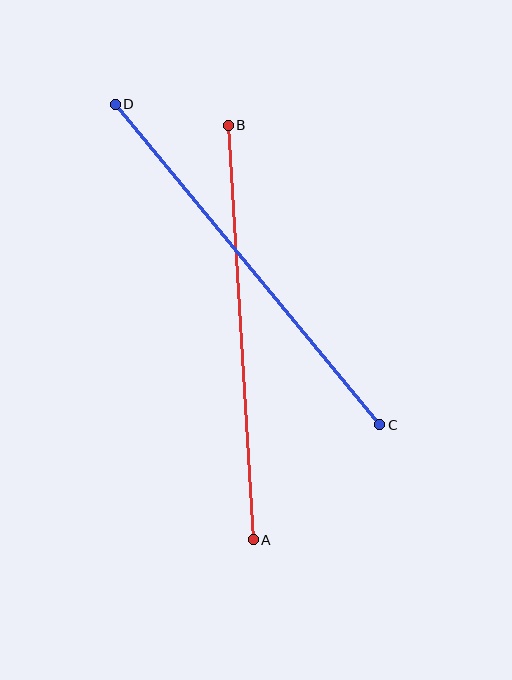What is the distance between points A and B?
The distance is approximately 415 pixels.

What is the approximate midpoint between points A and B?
The midpoint is at approximately (241, 333) pixels.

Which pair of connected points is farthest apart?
Points C and D are farthest apart.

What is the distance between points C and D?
The distance is approximately 416 pixels.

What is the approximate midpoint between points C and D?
The midpoint is at approximately (247, 264) pixels.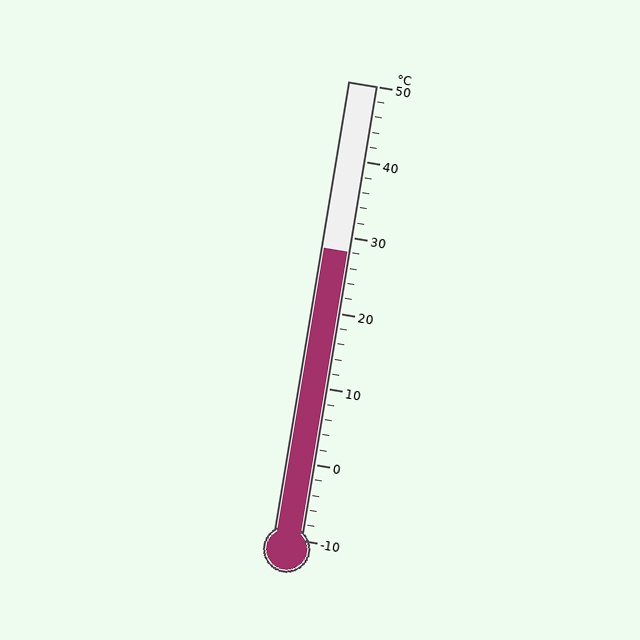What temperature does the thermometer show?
The thermometer shows approximately 28°C.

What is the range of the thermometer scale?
The thermometer scale ranges from -10°C to 50°C.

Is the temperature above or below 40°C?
The temperature is below 40°C.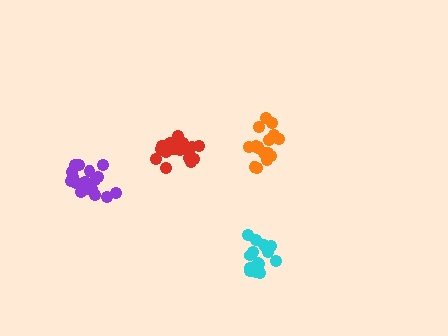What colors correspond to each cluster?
The clusters are colored: purple, orange, red, cyan.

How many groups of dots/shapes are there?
There are 4 groups.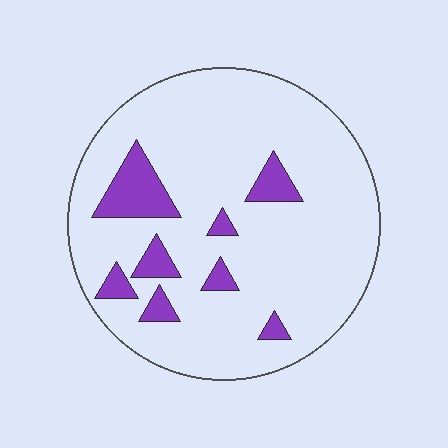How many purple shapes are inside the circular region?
8.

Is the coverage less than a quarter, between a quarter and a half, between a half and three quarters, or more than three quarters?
Less than a quarter.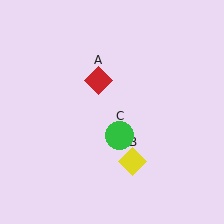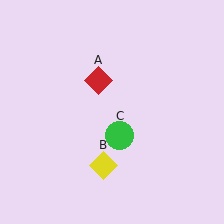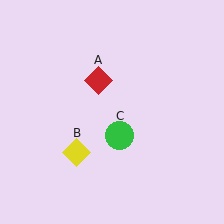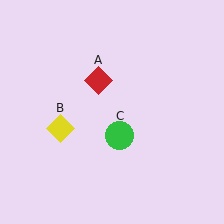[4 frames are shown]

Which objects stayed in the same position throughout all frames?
Red diamond (object A) and green circle (object C) remained stationary.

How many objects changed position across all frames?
1 object changed position: yellow diamond (object B).